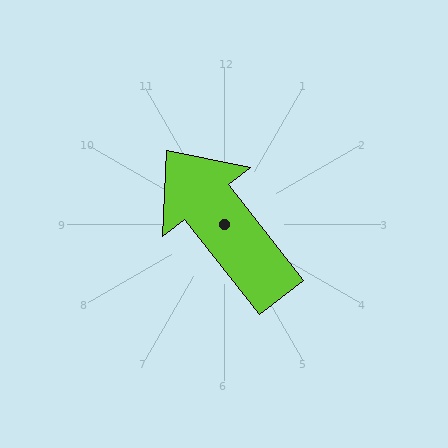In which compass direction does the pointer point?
Northwest.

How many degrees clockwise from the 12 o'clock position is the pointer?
Approximately 322 degrees.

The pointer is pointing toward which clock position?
Roughly 11 o'clock.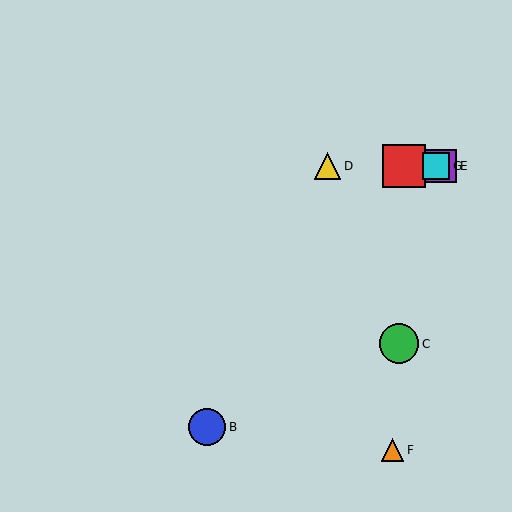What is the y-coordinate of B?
Object B is at y≈427.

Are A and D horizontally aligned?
Yes, both are at y≈166.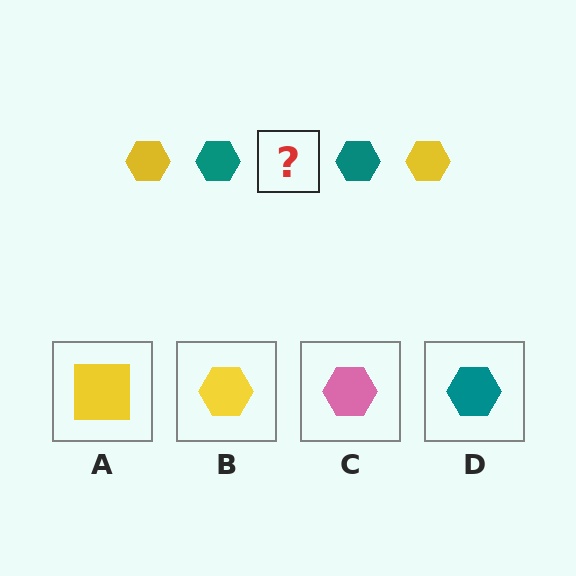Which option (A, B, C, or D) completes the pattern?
B.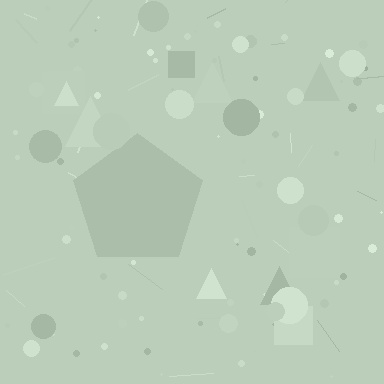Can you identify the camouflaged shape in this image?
The camouflaged shape is a pentagon.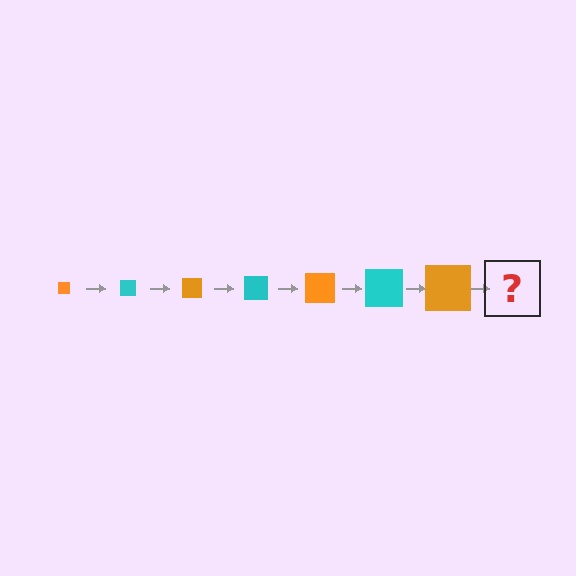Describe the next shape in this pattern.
It should be a cyan square, larger than the previous one.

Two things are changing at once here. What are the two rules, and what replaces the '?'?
The two rules are that the square grows larger each step and the color cycles through orange and cyan. The '?' should be a cyan square, larger than the previous one.